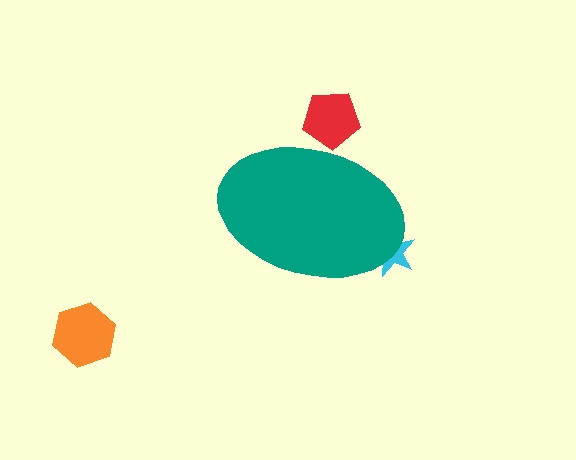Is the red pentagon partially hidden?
Yes, the red pentagon is partially hidden behind the teal ellipse.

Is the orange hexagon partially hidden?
No, the orange hexagon is fully visible.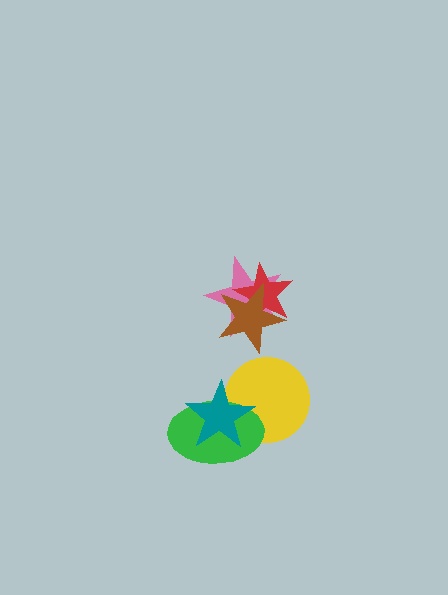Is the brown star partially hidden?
No, no other shape covers it.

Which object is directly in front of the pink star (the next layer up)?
The red star is directly in front of the pink star.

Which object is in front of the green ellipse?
The teal star is in front of the green ellipse.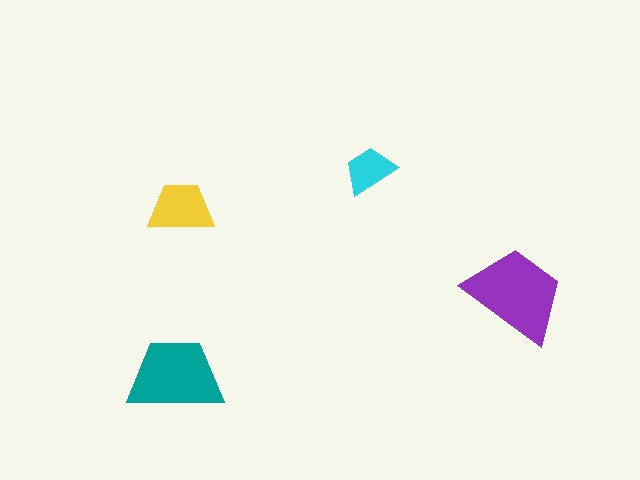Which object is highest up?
The cyan trapezoid is topmost.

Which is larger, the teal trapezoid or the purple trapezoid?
The purple one.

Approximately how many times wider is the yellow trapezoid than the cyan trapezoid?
About 1.5 times wider.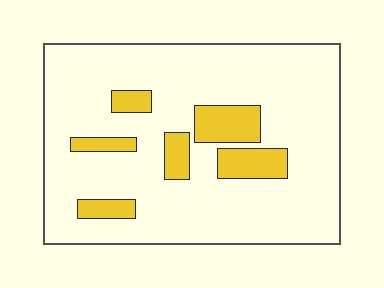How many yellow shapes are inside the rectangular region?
6.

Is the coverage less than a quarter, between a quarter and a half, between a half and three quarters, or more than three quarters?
Less than a quarter.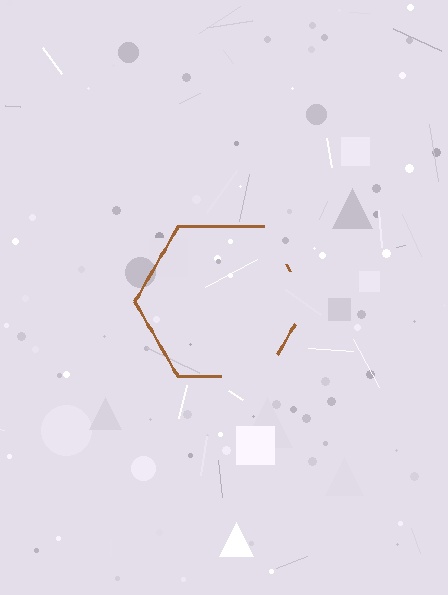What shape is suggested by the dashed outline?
The dashed outline suggests a hexagon.